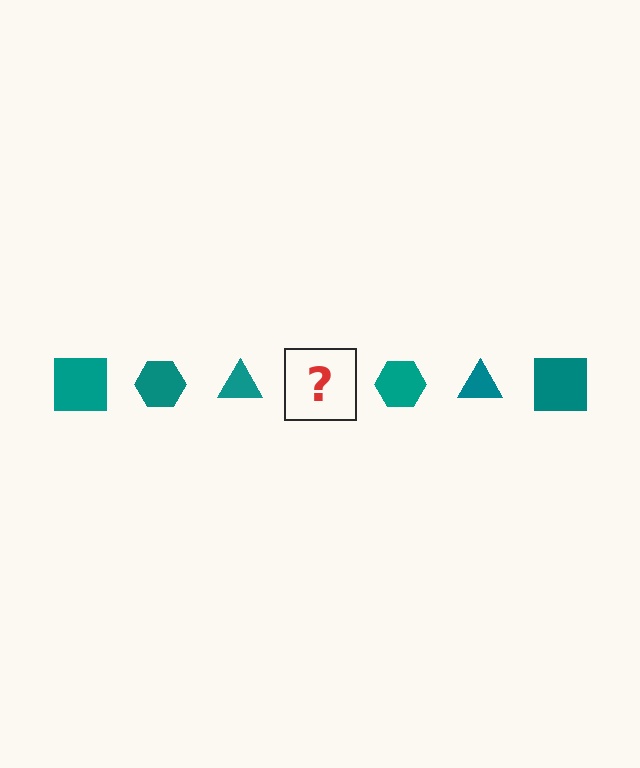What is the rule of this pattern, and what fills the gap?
The rule is that the pattern cycles through square, hexagon, triangle shapes in teal. The gap should be filled with a teal square.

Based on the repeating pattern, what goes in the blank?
The blank should be a teal square.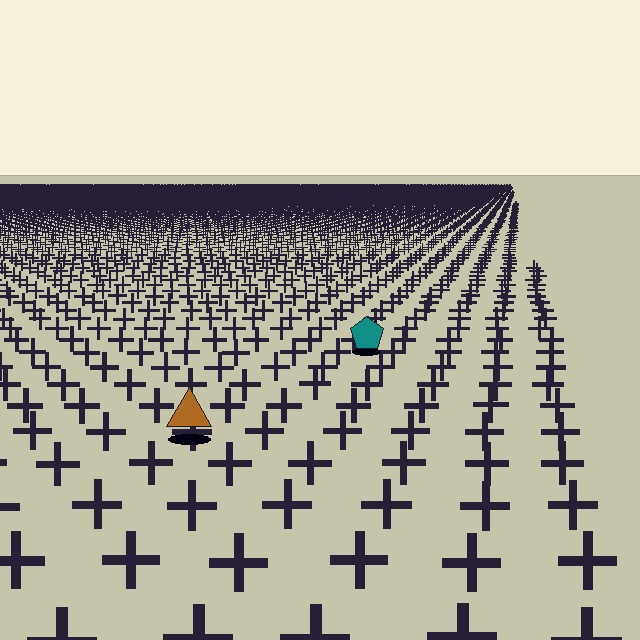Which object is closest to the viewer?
The brown triangle is closest. The texture marks near it are larger and more spread out.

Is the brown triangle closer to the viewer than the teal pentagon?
Yes. The brown triangle is closer — you can tell from the texture gradient: the ground texture is coarser near it.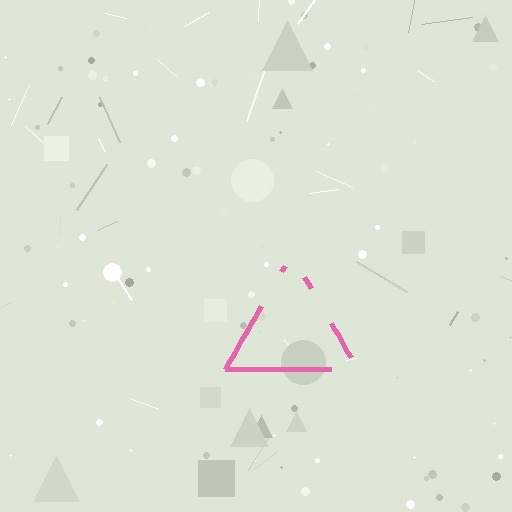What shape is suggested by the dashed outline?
The dashed outline suggests a triangle.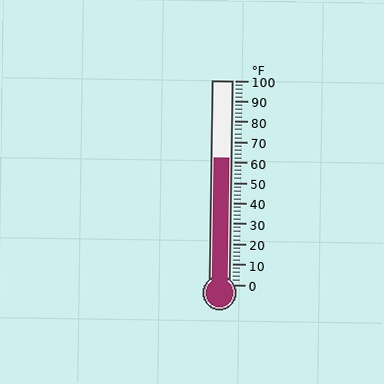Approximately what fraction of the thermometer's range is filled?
The thermometer is filled to approximately 60% of its range.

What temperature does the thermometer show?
The thermometer shows approximately 62°F.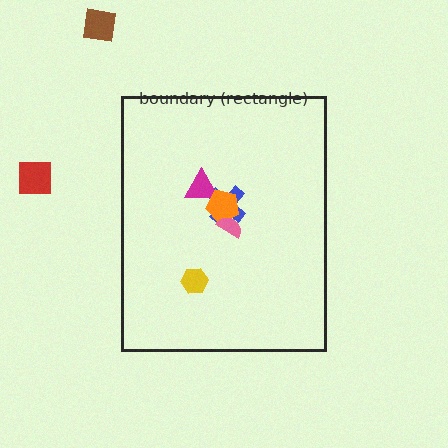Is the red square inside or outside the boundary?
Outside.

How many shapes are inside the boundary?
5 inside, 2 outside.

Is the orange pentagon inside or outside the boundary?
Inside.